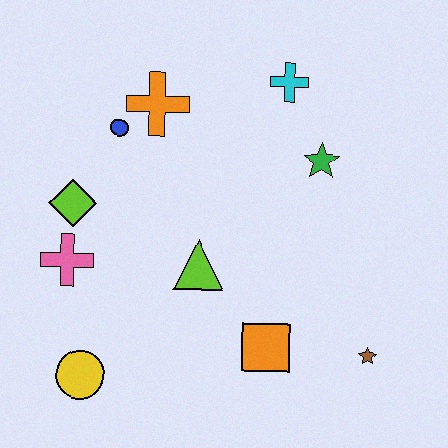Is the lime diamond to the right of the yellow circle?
No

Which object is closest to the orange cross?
The blue circle is closest to the orange cross.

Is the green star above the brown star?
Yes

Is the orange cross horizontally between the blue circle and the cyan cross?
Yes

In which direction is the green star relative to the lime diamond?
The green star is to the right of the lime diamond.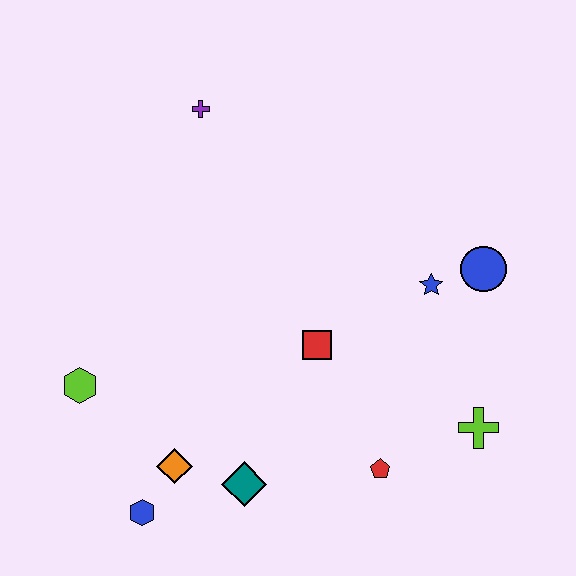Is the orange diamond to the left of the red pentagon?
Yes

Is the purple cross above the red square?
Yes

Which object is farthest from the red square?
The purple cross is farthest from the red square.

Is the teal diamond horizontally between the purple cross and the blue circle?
Yes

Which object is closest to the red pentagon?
The lime cross is closest to the red pentagon.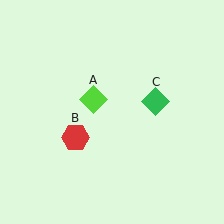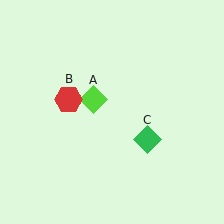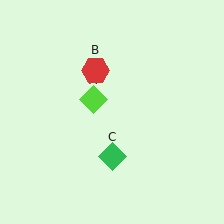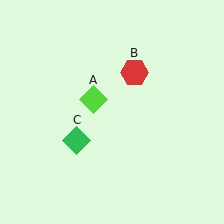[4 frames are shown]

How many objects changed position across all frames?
2 objects changed position: red hexagon (object B), green diamond (object C).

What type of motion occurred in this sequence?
The red hexagon (object B), green diamond (object C) rotated clockwise around the center of the scene.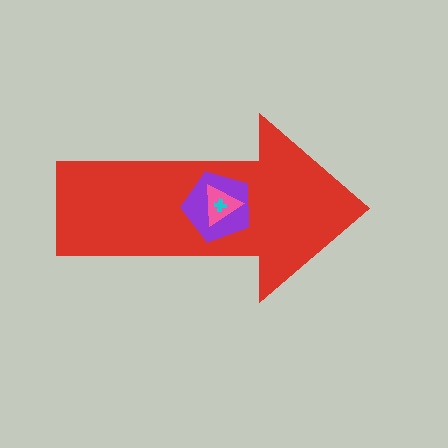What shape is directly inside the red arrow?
The purple pentagon.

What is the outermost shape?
The red arrow.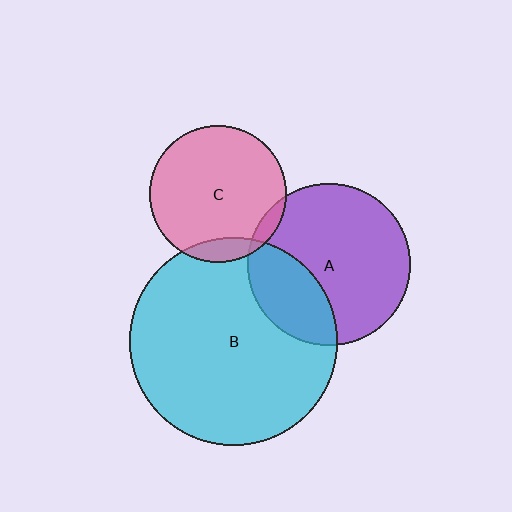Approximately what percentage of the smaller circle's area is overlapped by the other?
Approximately 30%.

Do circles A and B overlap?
Yes.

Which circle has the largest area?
Circle B (cyan).